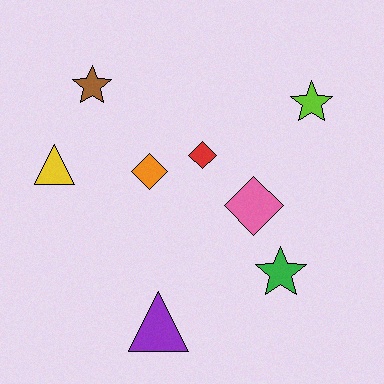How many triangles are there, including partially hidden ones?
There are 2 triangles.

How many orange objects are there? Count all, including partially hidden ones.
There is 1 orange object.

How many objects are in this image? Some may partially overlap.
There are 8 objects.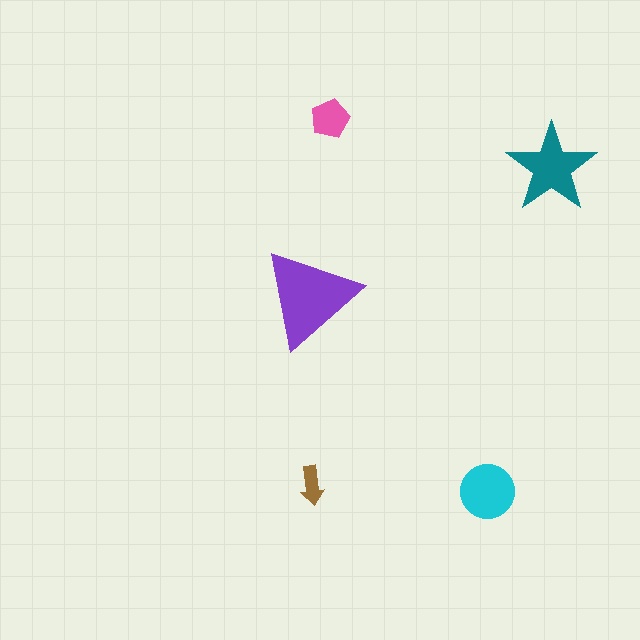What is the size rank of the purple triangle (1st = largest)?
1st.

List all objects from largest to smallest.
The purple triangle, the teal star, the cyan circle, the pink pentagon, the brown arrow.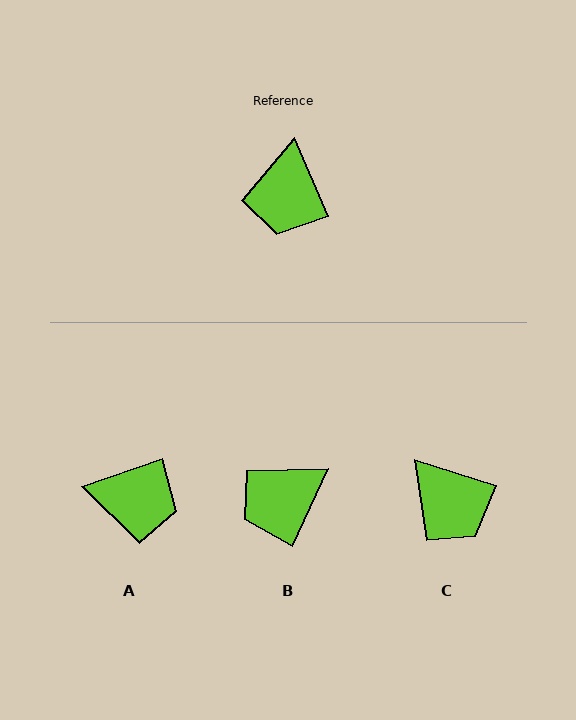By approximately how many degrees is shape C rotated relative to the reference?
Approximately 49 degrees counter-clockwise.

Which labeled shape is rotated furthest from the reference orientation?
A, about 85 degrees away.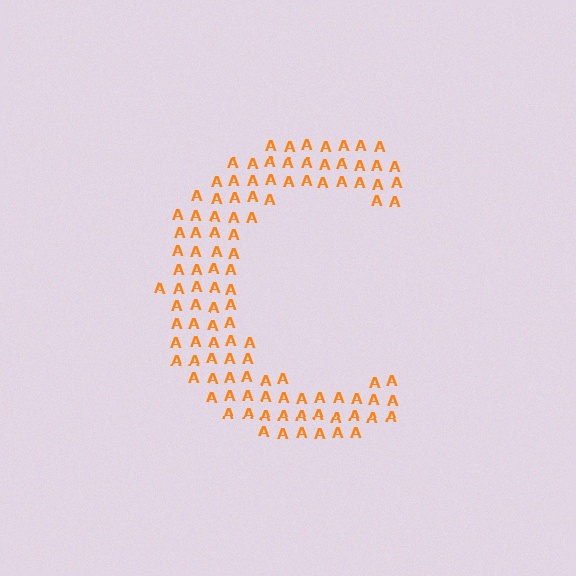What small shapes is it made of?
It is made of small letter A's.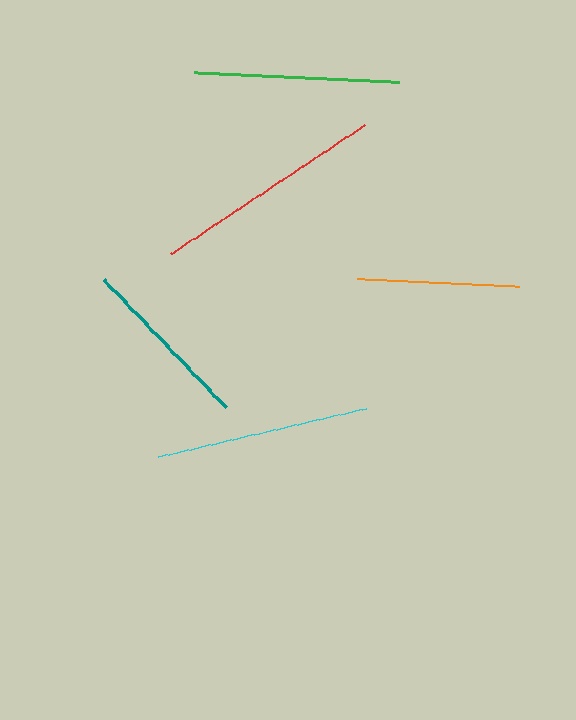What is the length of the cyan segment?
The cyan segment is approximately 213 pixels long.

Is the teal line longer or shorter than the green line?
The green line is longer than the teal line.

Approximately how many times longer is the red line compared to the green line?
The red line is approximately 1.1 times the length of the green line.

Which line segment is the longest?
The red line is the longest at approximately 233 pixels.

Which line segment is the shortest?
The orange line is the shortest at approximately 162 pixels.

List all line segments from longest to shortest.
From longest to shortest: red, cyan, green, teal, orange.